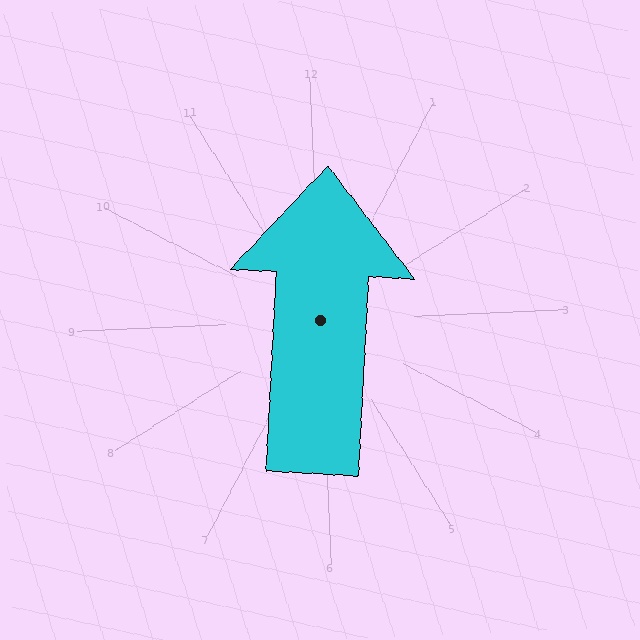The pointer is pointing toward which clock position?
Roughly 12 o'clock.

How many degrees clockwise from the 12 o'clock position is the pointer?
Approximately 6 degrees.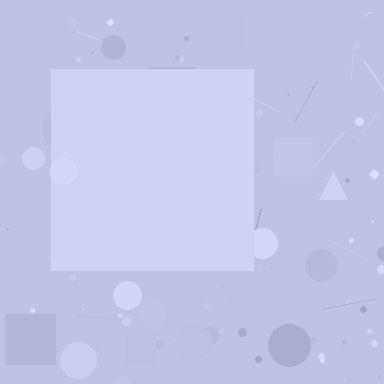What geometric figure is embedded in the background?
A square is embedded in the background.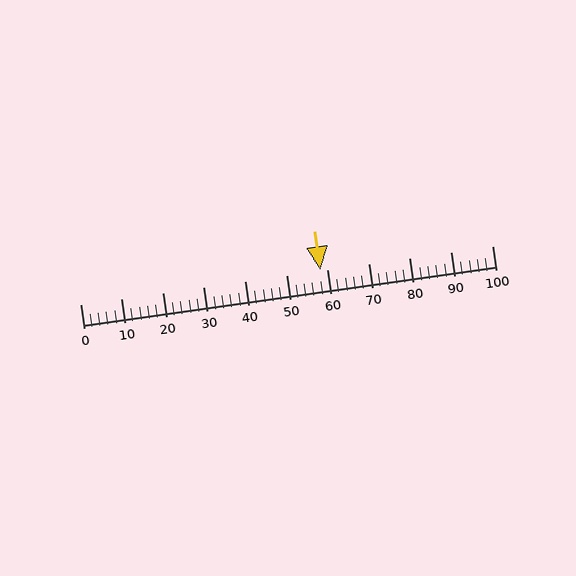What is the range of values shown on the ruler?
The ruler shows values from 0 to 100.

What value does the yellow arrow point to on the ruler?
The yellow arrow points to approximately 58.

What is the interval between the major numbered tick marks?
The major tick marks are spaced 10 units apart.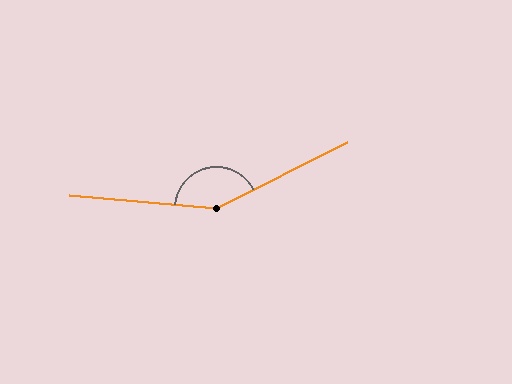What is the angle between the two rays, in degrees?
Approximately 148 degrees.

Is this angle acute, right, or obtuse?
It is obtuse.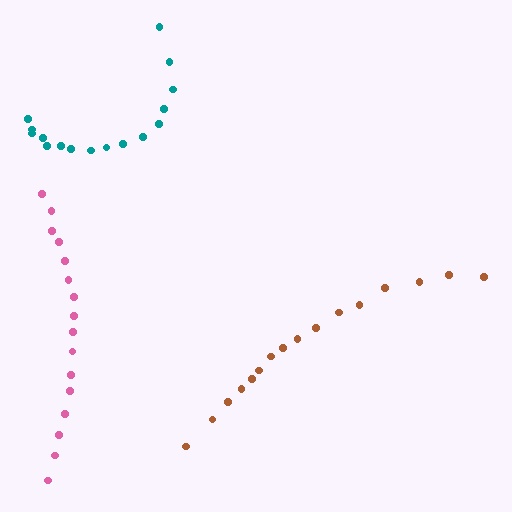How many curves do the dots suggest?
There are 3 distinct paths.